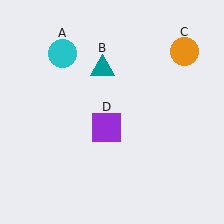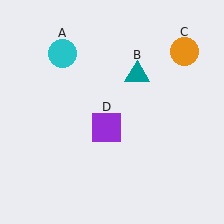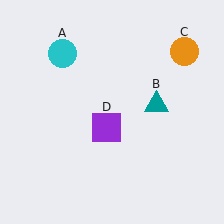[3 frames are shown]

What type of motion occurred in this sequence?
The teal triangle (object B) rotated clockwise around the center of the scene.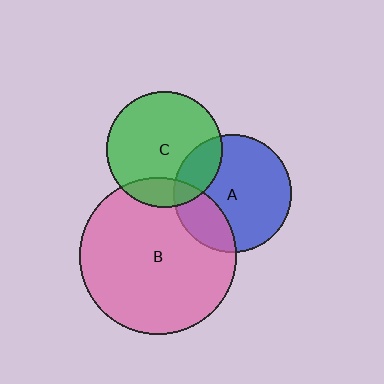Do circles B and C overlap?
Yes.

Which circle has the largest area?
Circle B (pink).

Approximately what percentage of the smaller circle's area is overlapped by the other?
Approximately 15%.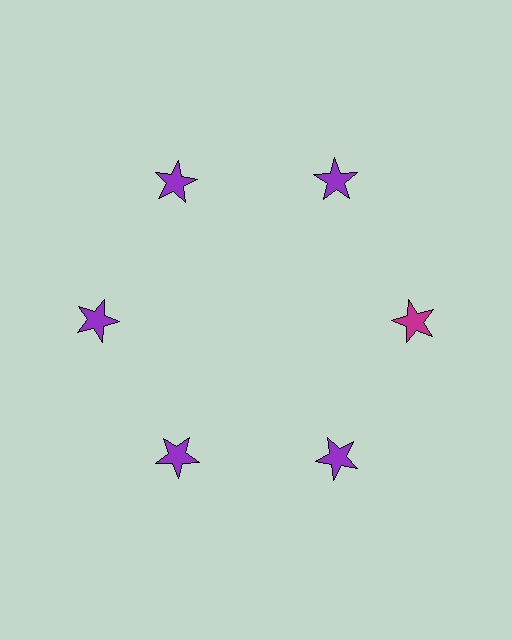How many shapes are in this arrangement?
There are 6 shapes arranged in a ring pattern.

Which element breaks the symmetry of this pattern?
The magenta star at roughly the 3 o'clock position breaks the symmetry. All other shapes are purple stars.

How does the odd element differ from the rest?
It has a different color: magenta instead of purple.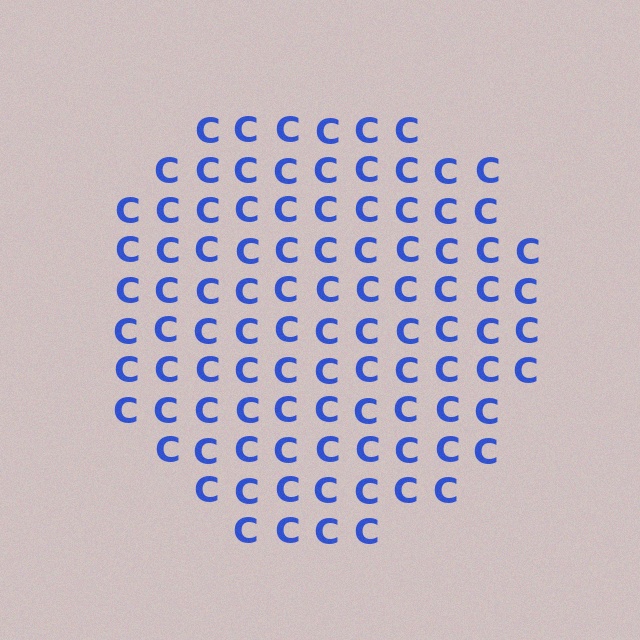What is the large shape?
The large shape is a circle.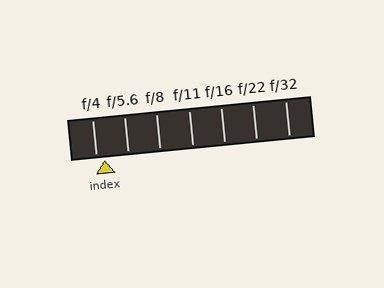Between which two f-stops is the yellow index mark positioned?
The index mark is between f/4 and f/5.6.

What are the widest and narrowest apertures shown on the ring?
The widest aperture shown is f/4 and the narrowest is f/32.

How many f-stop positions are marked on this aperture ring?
There are 7 f-stop positions marked.